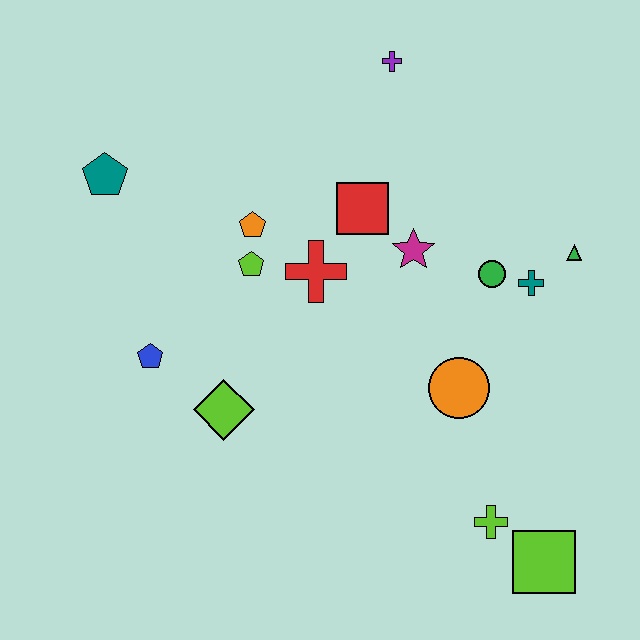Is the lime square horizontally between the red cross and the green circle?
No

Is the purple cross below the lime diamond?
No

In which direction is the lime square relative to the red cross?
The lime square is below the red cross.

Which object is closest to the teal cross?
The green circle is closest to the teal cross.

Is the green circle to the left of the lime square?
Yes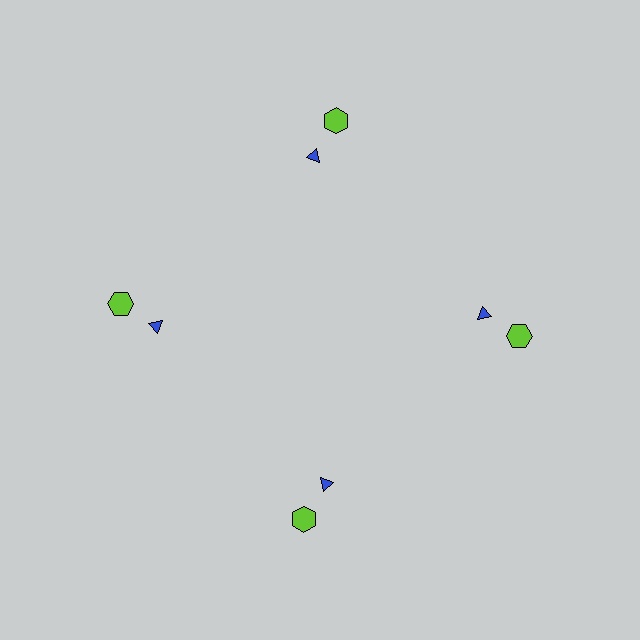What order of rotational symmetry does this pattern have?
This pattern has 4-fold rotational symmetry.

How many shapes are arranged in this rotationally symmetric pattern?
There are 8 shapes, arranged in 4 groups of 2.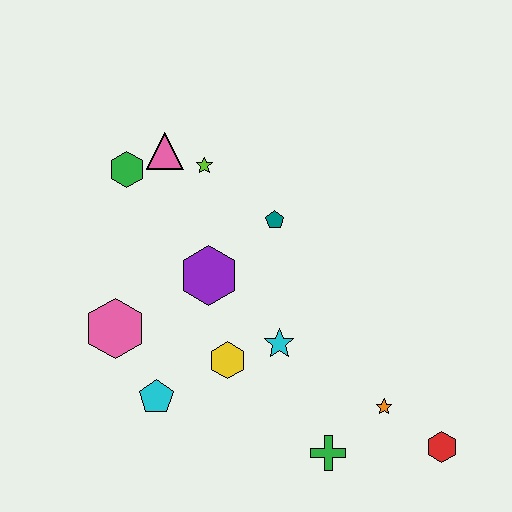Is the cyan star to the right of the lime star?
Yes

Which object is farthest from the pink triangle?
The red hexagon is farthest from the pink triangle.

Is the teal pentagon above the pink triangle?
No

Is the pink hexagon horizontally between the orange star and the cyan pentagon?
No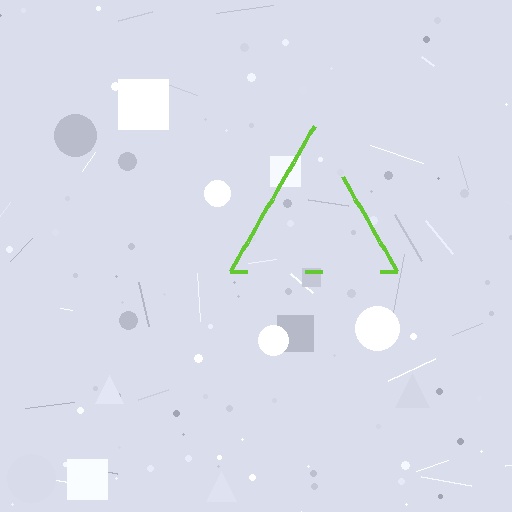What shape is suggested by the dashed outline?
The dashed outline suggests a triangle.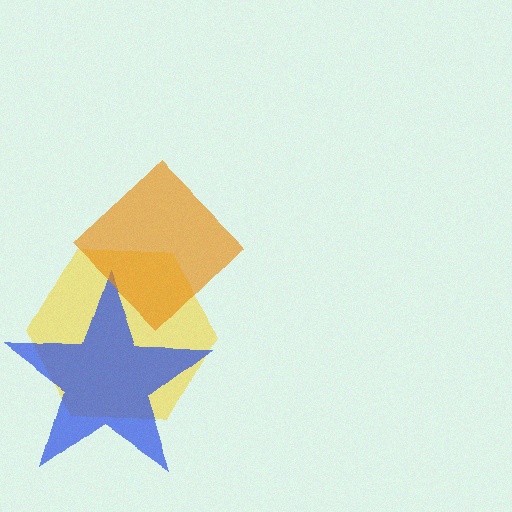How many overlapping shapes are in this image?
There are 3 overlapping shapes in the image.